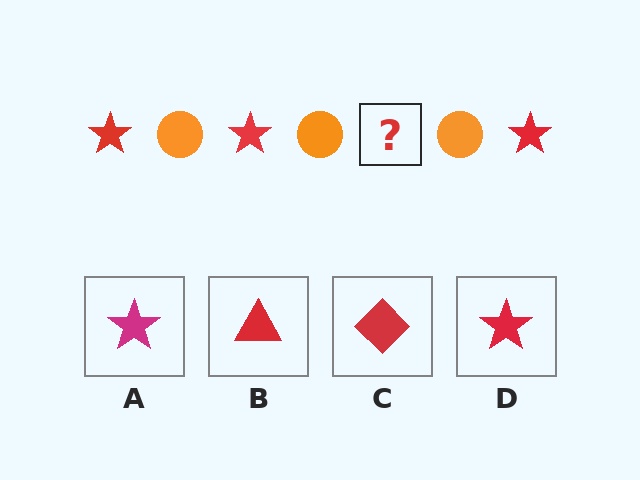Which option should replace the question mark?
Option D.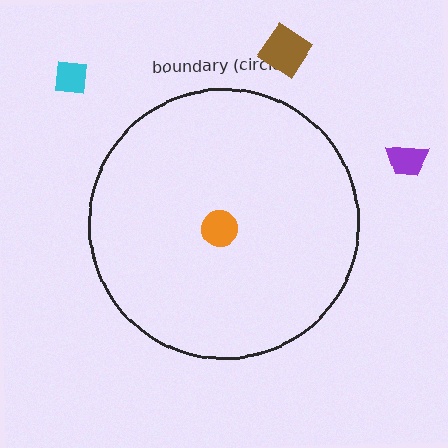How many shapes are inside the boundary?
1 inside, 3 outside.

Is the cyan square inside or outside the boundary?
Outside.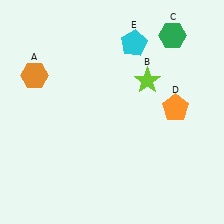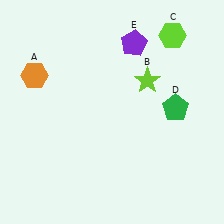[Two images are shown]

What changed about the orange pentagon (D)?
In Image 1, D is orange. In Image 2, it changed to green.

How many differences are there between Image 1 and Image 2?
There are 3 differences between the two images.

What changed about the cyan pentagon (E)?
In Image 1, E is cyan. In Image 2, it changed to purple.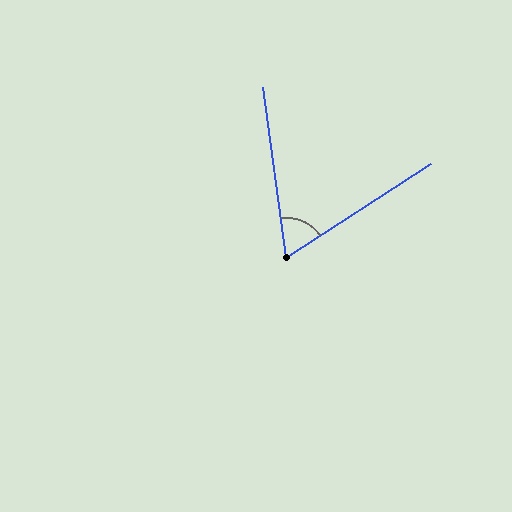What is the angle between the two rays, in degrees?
Approximately 65 degrees.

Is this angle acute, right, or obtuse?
It is acute.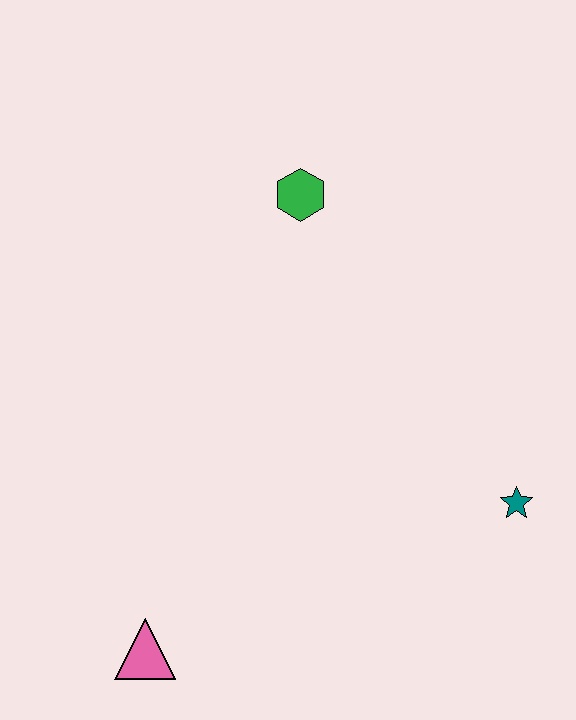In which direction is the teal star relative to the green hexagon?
The teal star is below the green hexagon.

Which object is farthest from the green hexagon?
The pink triangle is farthest from the green hexagon.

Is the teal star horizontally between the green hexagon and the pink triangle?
No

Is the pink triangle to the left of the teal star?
Yes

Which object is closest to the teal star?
The green hexagon is closest to the teal star.